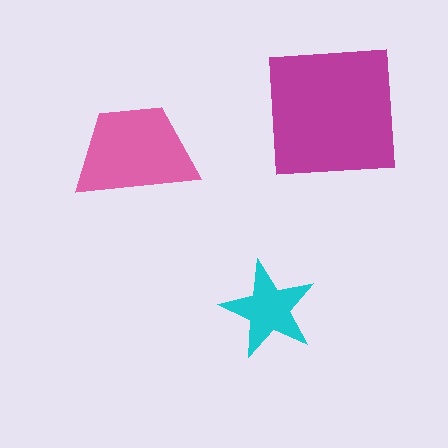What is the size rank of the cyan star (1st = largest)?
3rd.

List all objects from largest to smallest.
The magenta square, the pink trapezoid, the cyan star.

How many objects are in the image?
There are 3 objects in the image.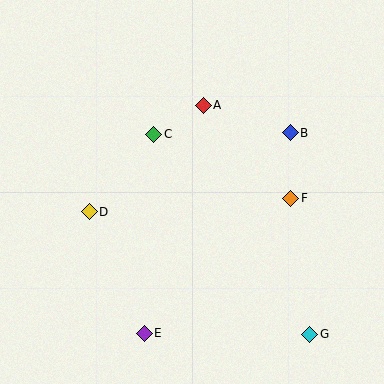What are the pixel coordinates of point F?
Point F is at (291, 198).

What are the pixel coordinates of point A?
Point A is at (203, 105).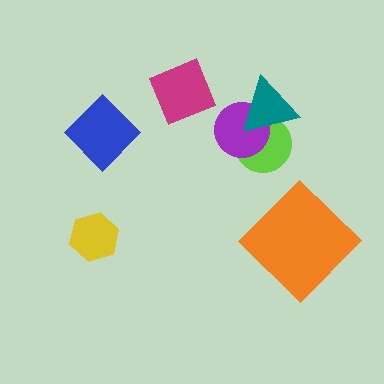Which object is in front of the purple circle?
The teal triangle is in front of the purple circle.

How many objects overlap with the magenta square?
0 objects overlap with the magenta square.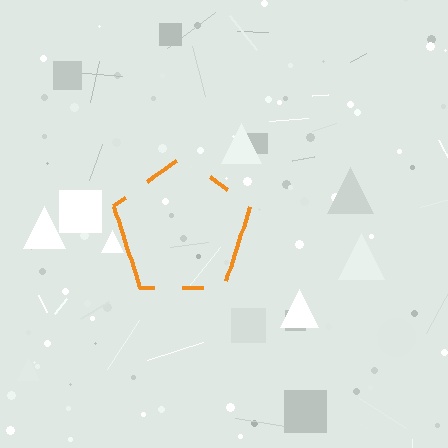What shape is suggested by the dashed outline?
The dashed outline suggests a pentagon.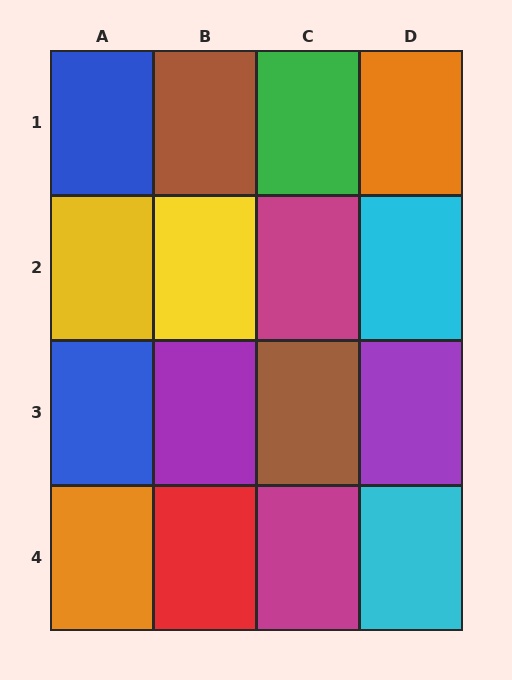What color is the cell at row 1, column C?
Green.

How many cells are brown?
2 cells are brown.